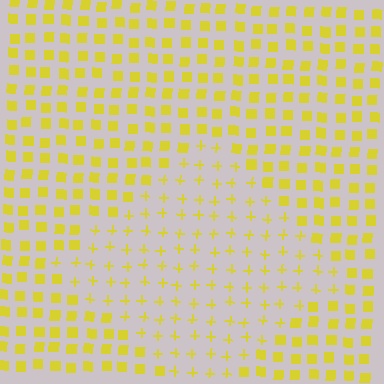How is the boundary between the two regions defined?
The boundary is defined by a change in element shape: plus signs inside vs. squares outside. All elements share the same color and spacing.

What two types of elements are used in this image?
The image uses plus signs inside the diamond region and squares outside it.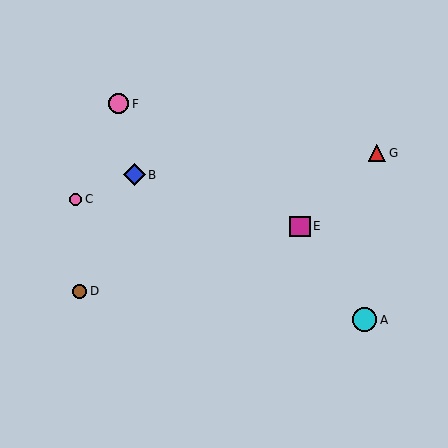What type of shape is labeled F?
Shape F is a pink circle.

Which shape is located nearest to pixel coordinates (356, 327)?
The cyan circle (labeled A) at (365, 320) is nearest to that location.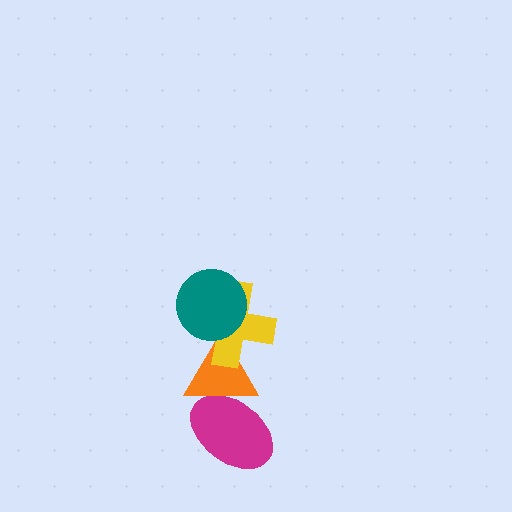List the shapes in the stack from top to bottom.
From top to bottom: the teal circle, the yellow cross, the orange triangle, the magenta ellipse.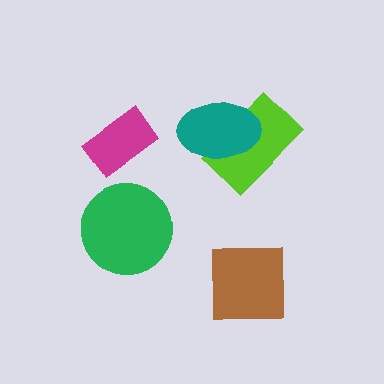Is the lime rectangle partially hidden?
Yes, it is partially covered by another shape.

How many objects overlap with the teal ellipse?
1 object overlaps with the teal ellipse.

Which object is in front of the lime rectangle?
The teal ellipse is in front of the lime rectangle.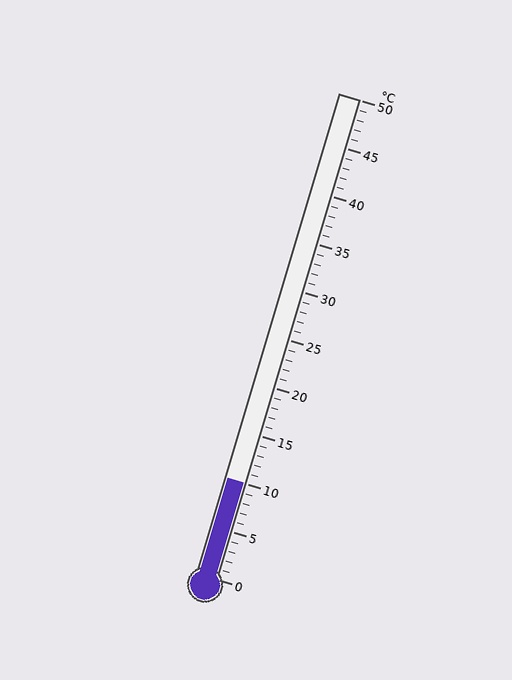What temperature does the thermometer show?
The thermometer shows approximately 10°C.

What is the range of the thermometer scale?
The thermometer scale ranges from 0°C to 50°C.